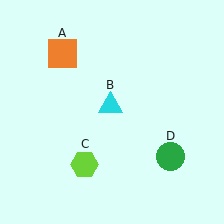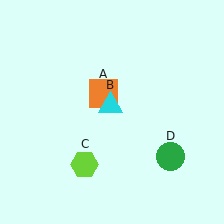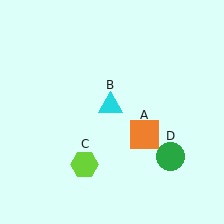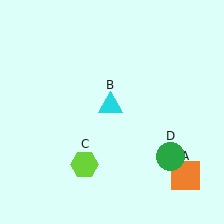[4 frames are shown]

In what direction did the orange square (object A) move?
The orange square (object A) moved down and to the right.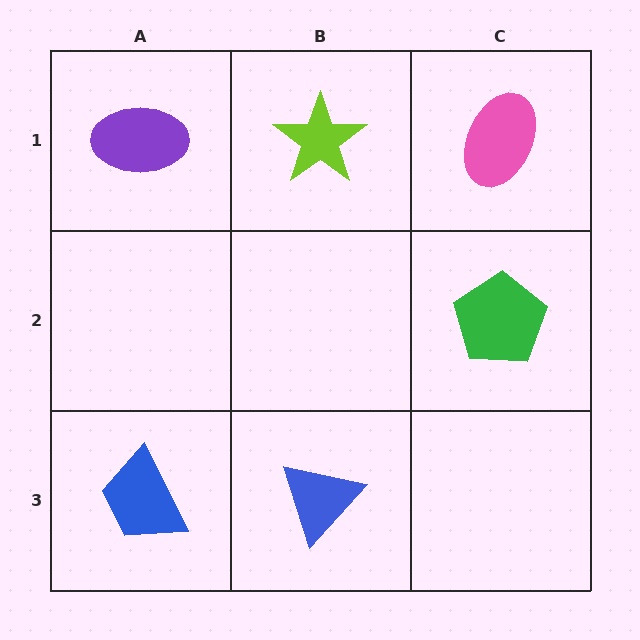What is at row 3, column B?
A blue triangle.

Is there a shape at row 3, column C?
No, that cell is empty.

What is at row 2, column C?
A green pentagon.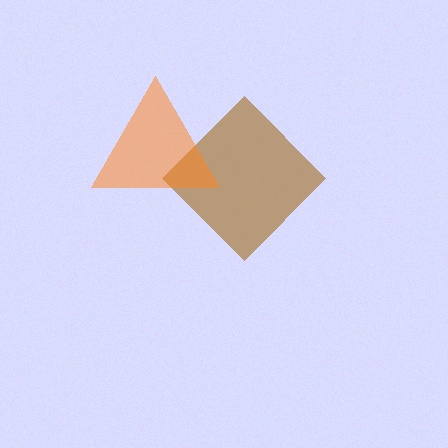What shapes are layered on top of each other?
The layered shapes are: a brown diamond, an orange triangle.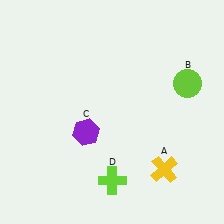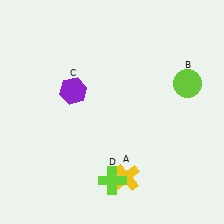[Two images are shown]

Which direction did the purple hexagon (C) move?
The purple hexagon (C) moved up.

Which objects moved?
The objects that moved are: the yellow cross (A), the purple hexagon (C).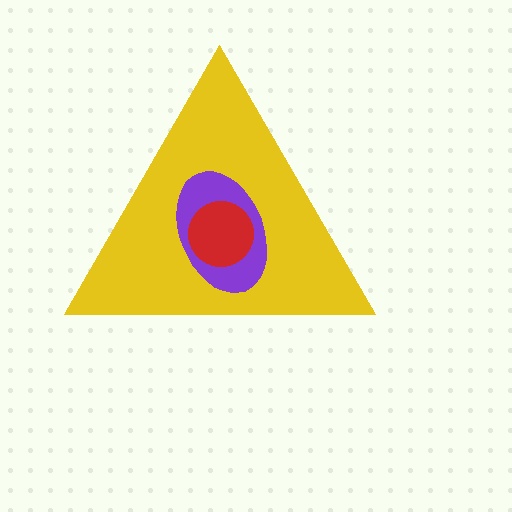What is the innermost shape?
The red circle.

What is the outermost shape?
The yellow triangle.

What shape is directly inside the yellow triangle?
The purple ellipse.